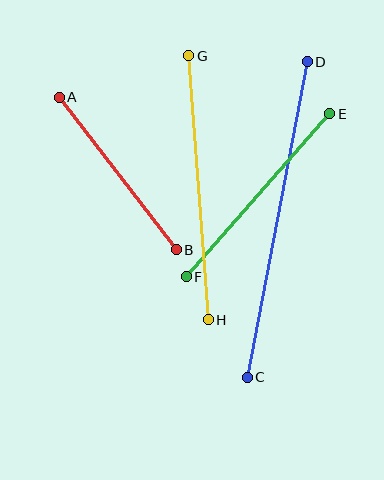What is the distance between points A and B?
The distance is approximately 192 pixels.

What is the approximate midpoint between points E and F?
The midpoint is at approximately (258, 195) pixels.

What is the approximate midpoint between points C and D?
The midpoint is at approximately (277, 220) pixels.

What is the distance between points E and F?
The distance is approximately 218 pixels.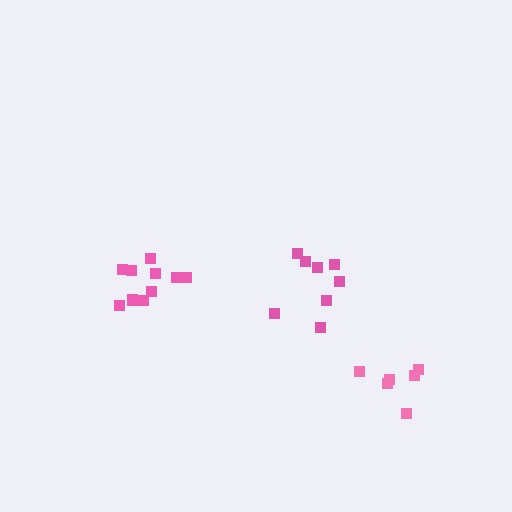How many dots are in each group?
Group 1: 9 dots, Group 2: 10 dots, Group 3: 6 dots (25 total).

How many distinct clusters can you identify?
There are 3 distinct clusters.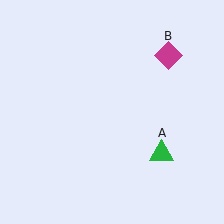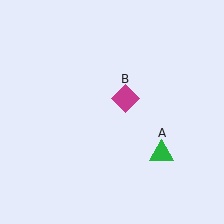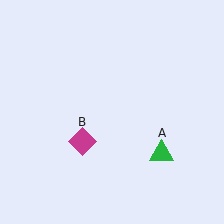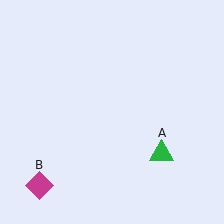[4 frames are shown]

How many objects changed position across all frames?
1 object changed position: magenta diamond (object B).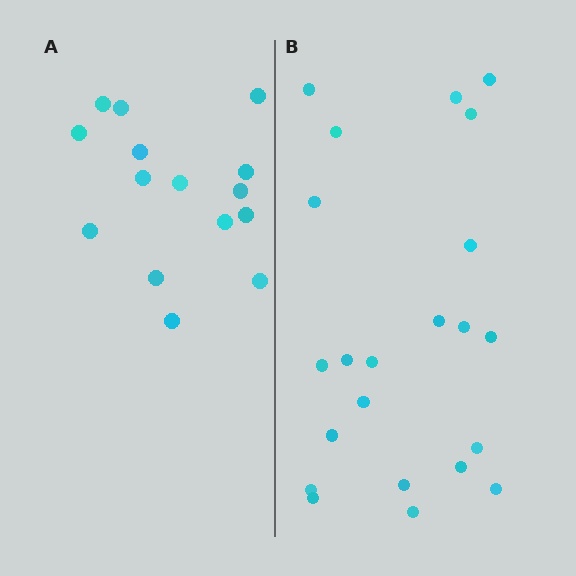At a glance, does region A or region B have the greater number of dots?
Region B (the right region) has more dots.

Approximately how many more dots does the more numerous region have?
Region B has roughly 8 or so more dots than region A.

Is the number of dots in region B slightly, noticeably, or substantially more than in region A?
Region B has substantially more. The ratio is roughly 1.5 to 1.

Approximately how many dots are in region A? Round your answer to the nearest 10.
About 20 dots. (The exact count is 15, which rounds to 20.)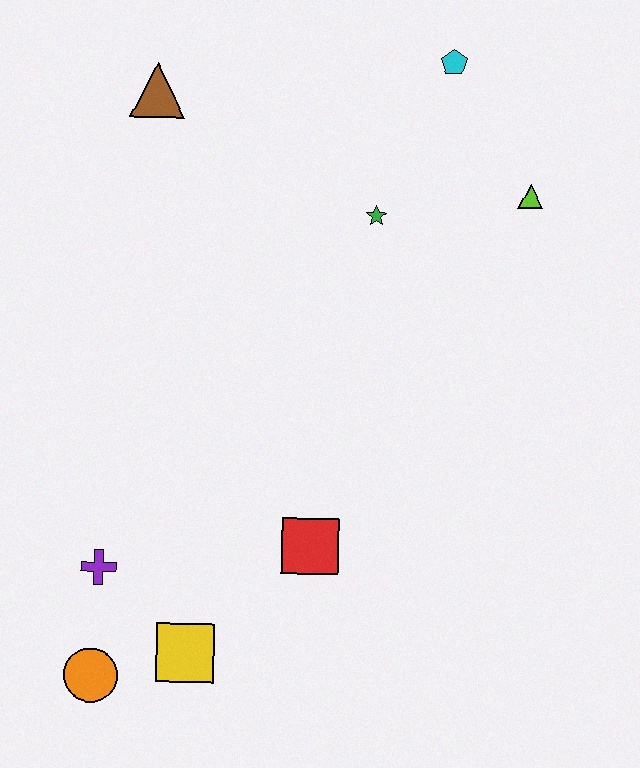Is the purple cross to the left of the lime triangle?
Yes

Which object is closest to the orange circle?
The yellow square is closest to the orange circle.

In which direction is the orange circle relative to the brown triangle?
The orange circle is below the brown triangle.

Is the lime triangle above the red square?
Yes